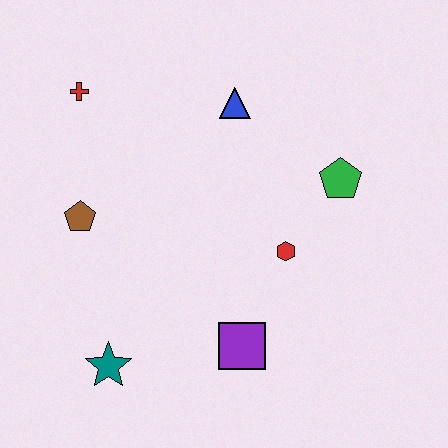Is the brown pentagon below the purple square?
No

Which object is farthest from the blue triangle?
The teal star is farthest from the blue triangle.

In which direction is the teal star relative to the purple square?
The teal star is to the left of the purple square.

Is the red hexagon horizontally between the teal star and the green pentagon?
Yes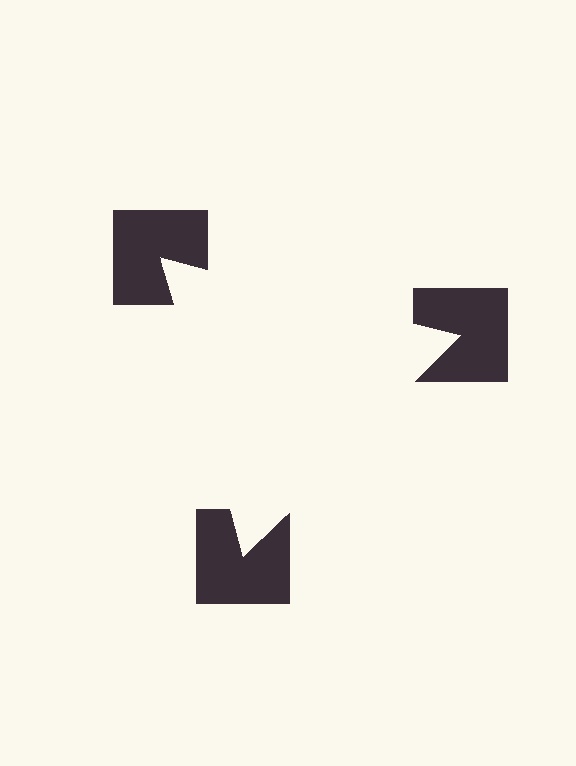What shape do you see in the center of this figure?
An illusory triangle — its edges are inferred from the aligned wedge cuts in the notched squares, not physically drawn.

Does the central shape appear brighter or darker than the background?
It typically appears slightly brighter than the background, even though no actual brightness change is drawn.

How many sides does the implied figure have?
3 sides.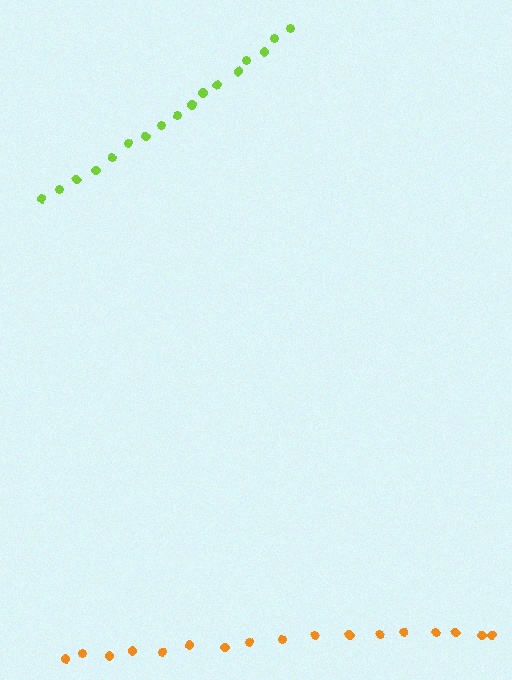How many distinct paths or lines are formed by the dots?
There are 2 distinct paths.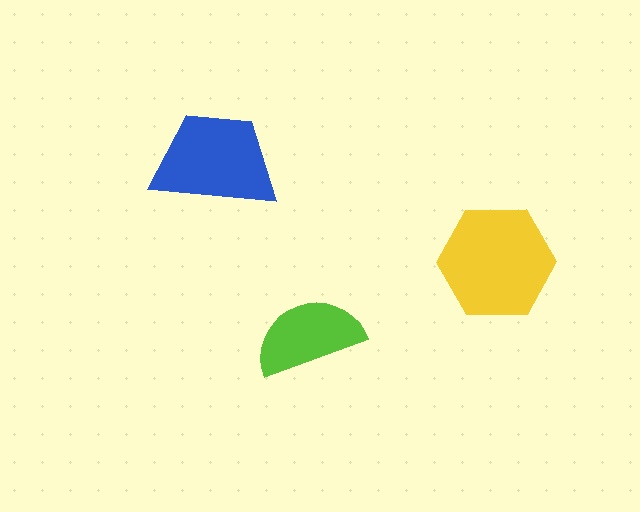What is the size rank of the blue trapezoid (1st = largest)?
2nd.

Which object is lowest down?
The lime semicircle is bottommost.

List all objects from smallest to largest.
The lime semicircle, the blue trapezoid, the yellow hexagon.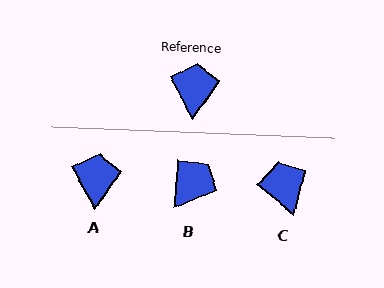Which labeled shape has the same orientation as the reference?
A.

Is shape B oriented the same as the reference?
No, it is off by about 33 degrees.